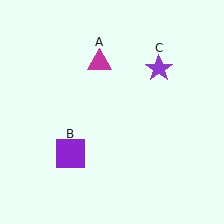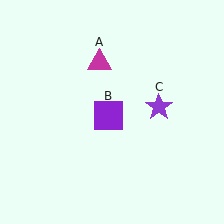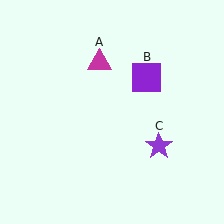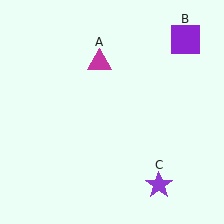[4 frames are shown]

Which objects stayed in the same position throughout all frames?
Magenta triangle (object A) remained stationary.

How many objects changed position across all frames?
2 objects changed position: purple square (object B), purple star (object C).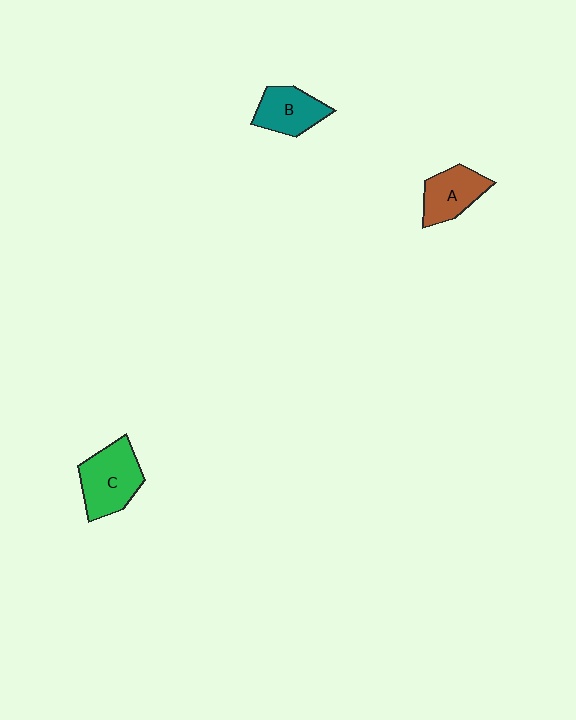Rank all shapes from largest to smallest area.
From largest to smallest: C (green), B (teal), A (brown).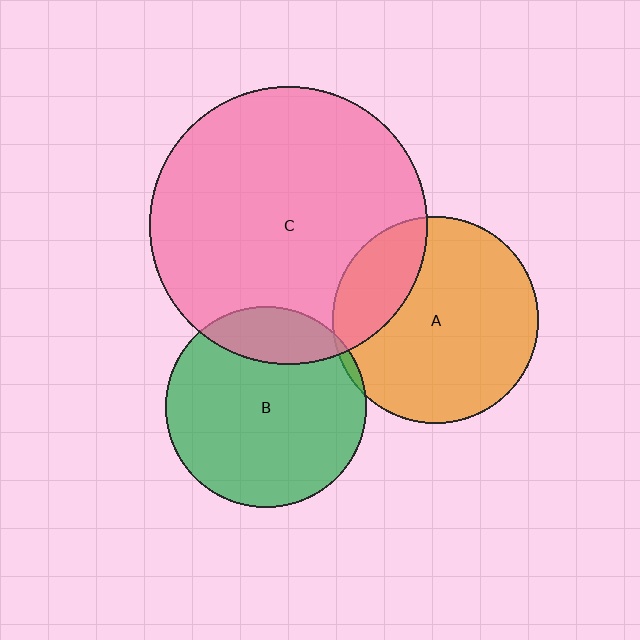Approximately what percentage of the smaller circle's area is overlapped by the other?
Approximately 25%.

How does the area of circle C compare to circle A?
Approximately 1.8 times.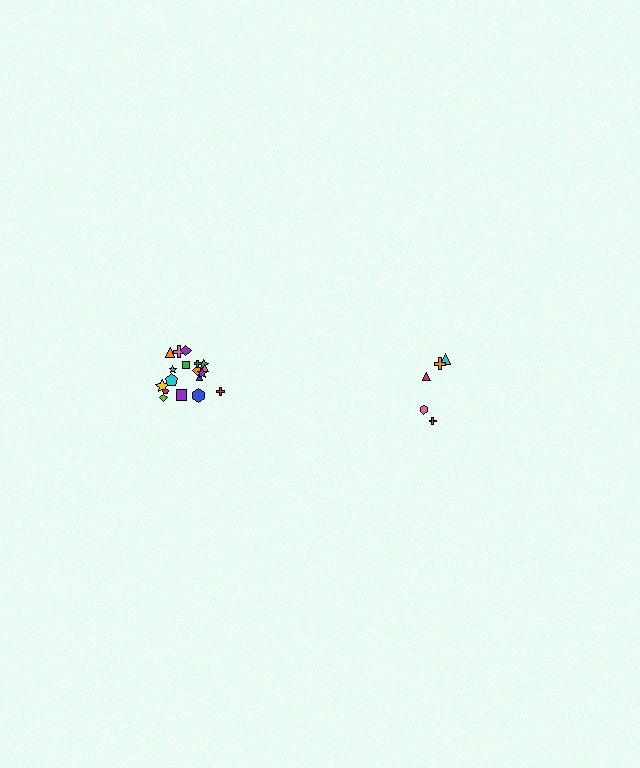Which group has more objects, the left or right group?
The left group.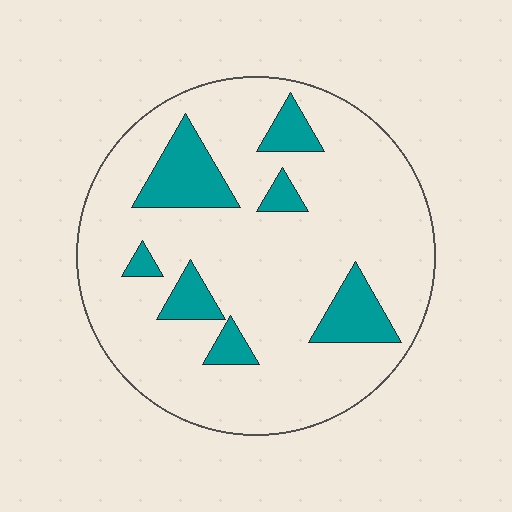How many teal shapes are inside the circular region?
7.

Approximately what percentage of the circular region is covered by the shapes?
Approximately 15%.